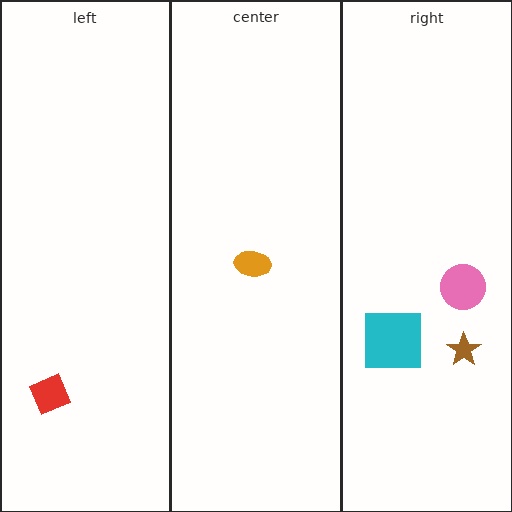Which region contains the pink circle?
The right region.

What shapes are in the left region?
The red diamond.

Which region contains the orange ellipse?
The center region.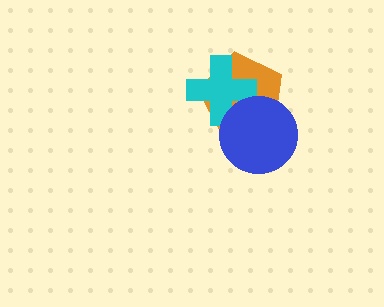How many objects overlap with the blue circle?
2 objects overlap with the blue circle.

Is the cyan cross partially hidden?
Yes, it is partially covered by another shape.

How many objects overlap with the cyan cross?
2 objects overlap with the cyan cross.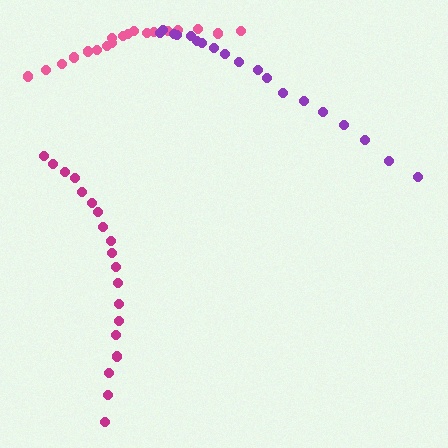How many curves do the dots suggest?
There are 3 distinct paths.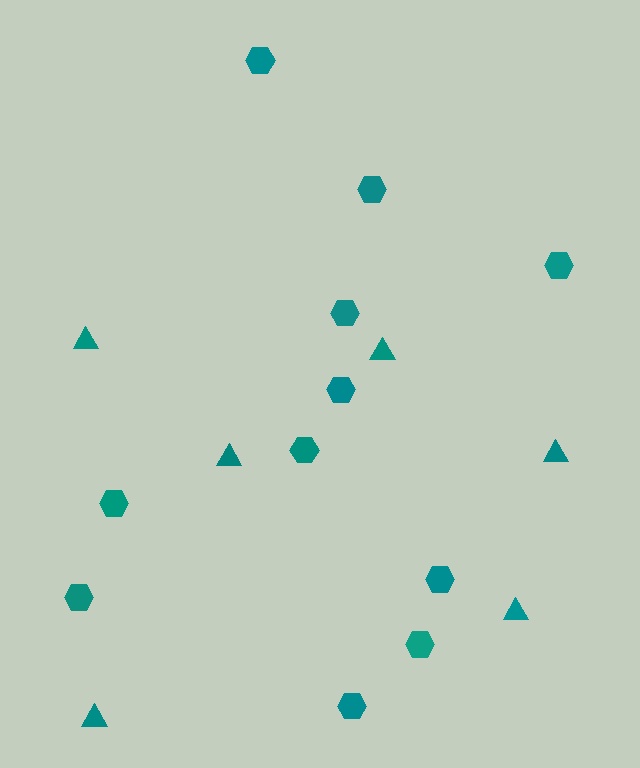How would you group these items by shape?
There are 2 groups: one group of triangles (6) and one group of hexagons (11).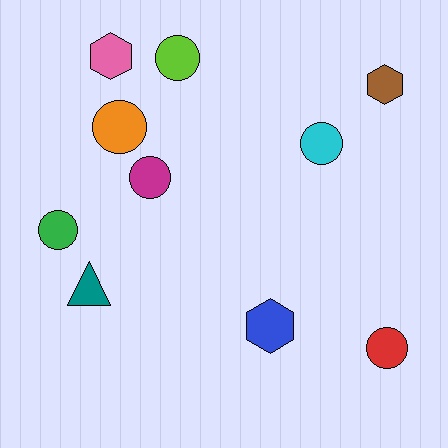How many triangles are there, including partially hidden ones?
There is 1 triangle.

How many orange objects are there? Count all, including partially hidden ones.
There is 1 orange object.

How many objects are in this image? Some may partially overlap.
There are 10 objects.